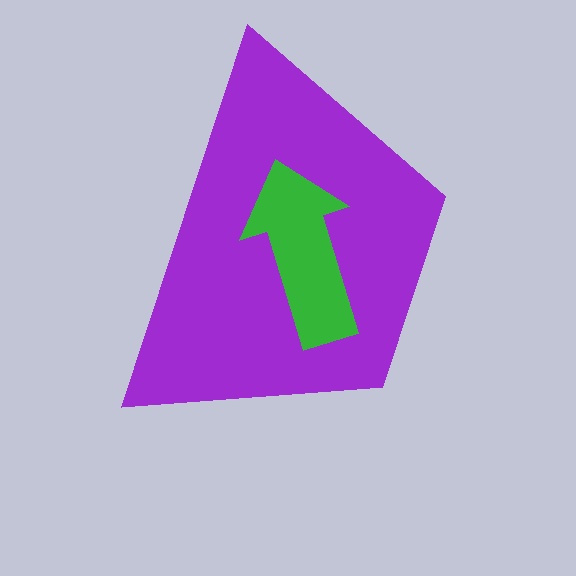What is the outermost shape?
The purple trapezoid.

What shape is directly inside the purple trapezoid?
The green arrow.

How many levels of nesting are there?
2.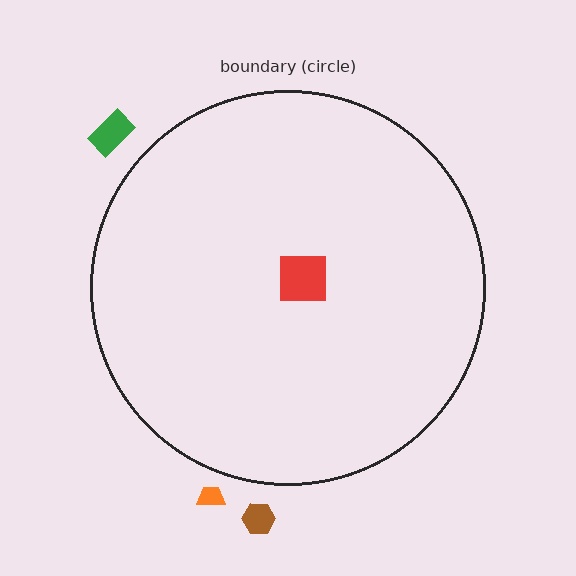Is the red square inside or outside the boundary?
Inside.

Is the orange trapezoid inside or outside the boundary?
Outside.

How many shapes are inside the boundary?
1 inside, 3 outside.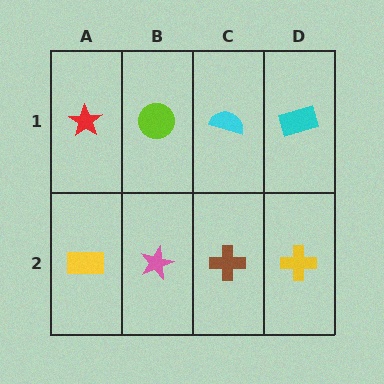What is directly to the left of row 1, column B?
A red star.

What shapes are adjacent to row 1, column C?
A brown cross (row 2, column C), a lime circle (row 1, column B), a cyan rectangle (row 1, column D).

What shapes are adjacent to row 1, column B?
A pink star (row 2, column B), a red star (row 1, column A), a cyan semicircle (row 1, column C).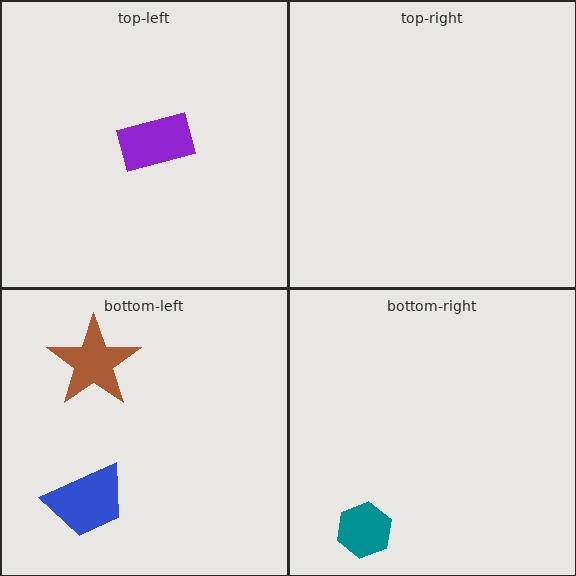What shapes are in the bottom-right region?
The teal hexagon.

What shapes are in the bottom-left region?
The blue trapezoid, the brown star.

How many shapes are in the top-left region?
1.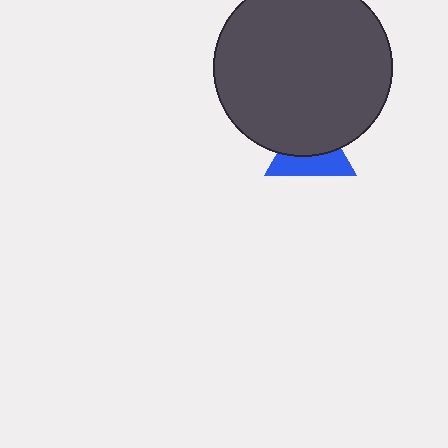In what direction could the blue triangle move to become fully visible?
The blue triangle could move down. That would shift it out from behind the dark gray circle entirely.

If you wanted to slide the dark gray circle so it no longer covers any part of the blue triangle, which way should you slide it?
Slide it up — that is the most direct way to separate the two shapes.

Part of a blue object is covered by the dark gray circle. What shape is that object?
It is a triangle.